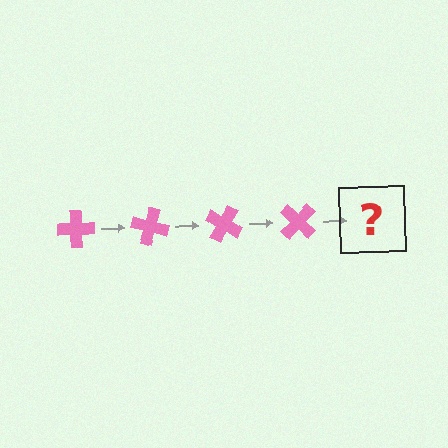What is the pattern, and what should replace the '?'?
The pattern is that the cross rotates 15 degrees each step. The '?' should be a pink cross rotated 60 degrees.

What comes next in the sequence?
The next element should be a pink cross rotated 60 degrees.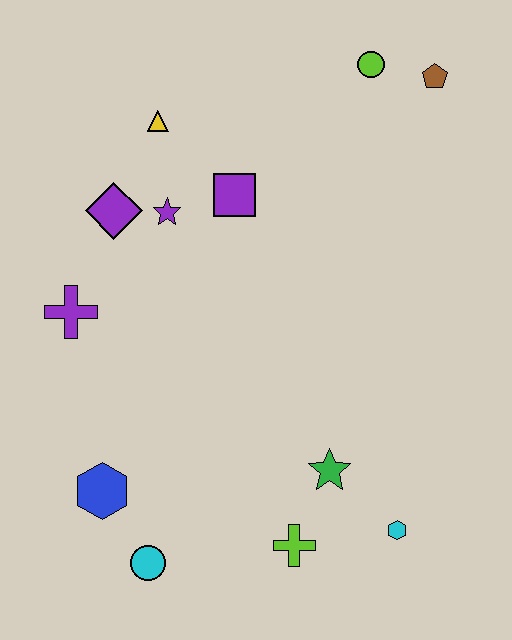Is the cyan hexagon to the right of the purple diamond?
Yes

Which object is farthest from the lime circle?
The cyan circle is farthest from the lime circle.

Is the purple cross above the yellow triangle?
No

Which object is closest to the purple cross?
The purple diamond is closest to the purple cross.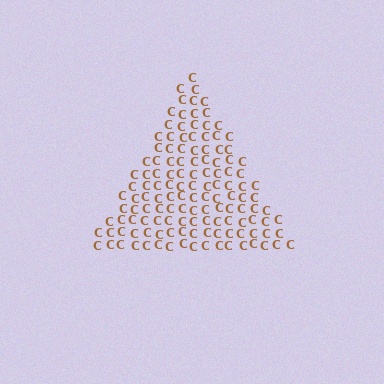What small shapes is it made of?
It is made of small letter C's.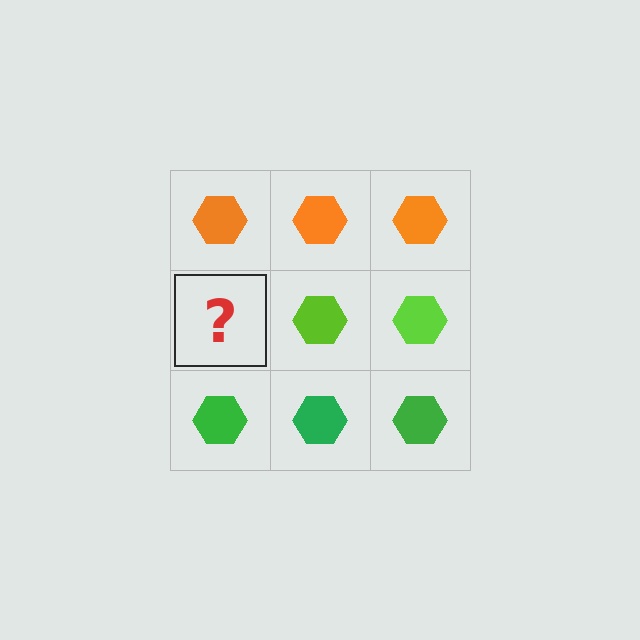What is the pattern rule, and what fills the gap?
The rule is that each row has a consistent color. The gap should be filled with a lime hexagon.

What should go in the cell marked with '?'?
The missing cell should contain a lime hexagon.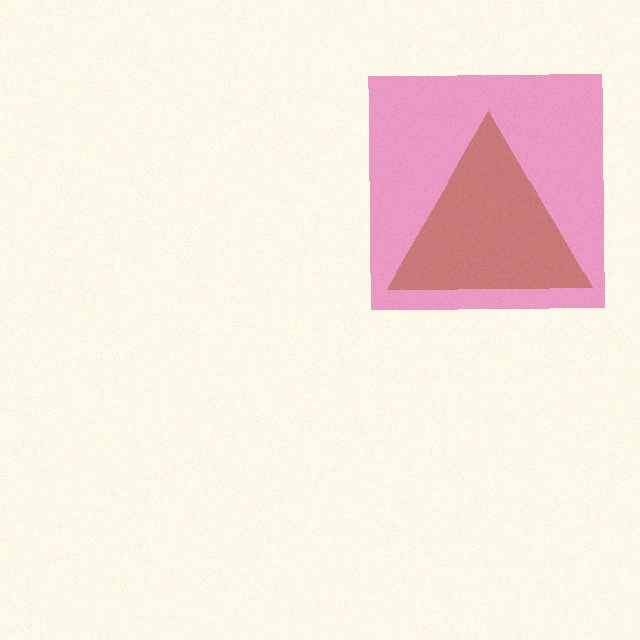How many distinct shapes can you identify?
There are 2 distinct shapes: a magenta square, a brown triangle.